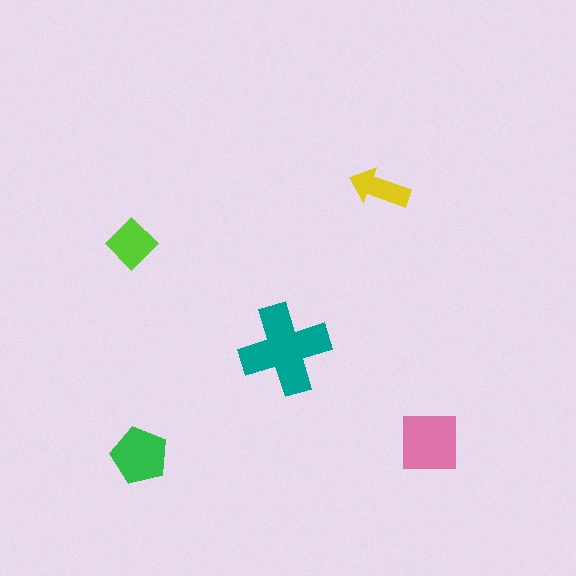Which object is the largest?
The teal cross.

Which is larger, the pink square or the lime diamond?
The pink square.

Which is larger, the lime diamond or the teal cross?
The teal cross.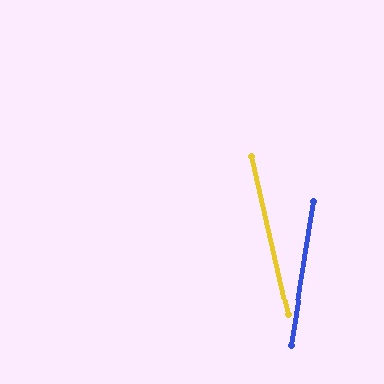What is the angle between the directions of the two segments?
Approximately 22 degrees.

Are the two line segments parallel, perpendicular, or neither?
Neither parallel nor perpendicular — they differ by about 22°.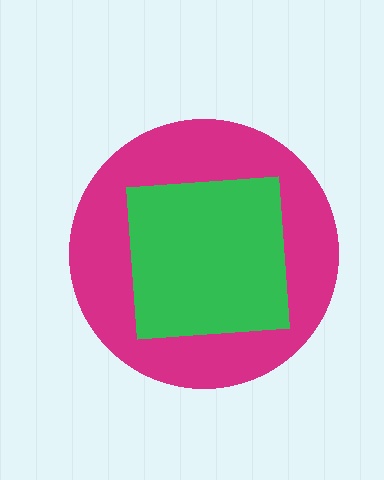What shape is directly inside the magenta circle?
The green square.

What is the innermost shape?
The green square.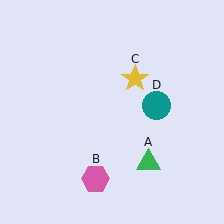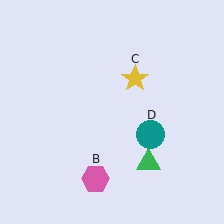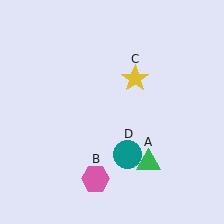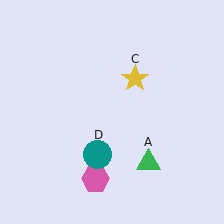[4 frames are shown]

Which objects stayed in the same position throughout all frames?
Green triangle (object A) and pink hexagon (object B) and yellow star (object C) remained stationary.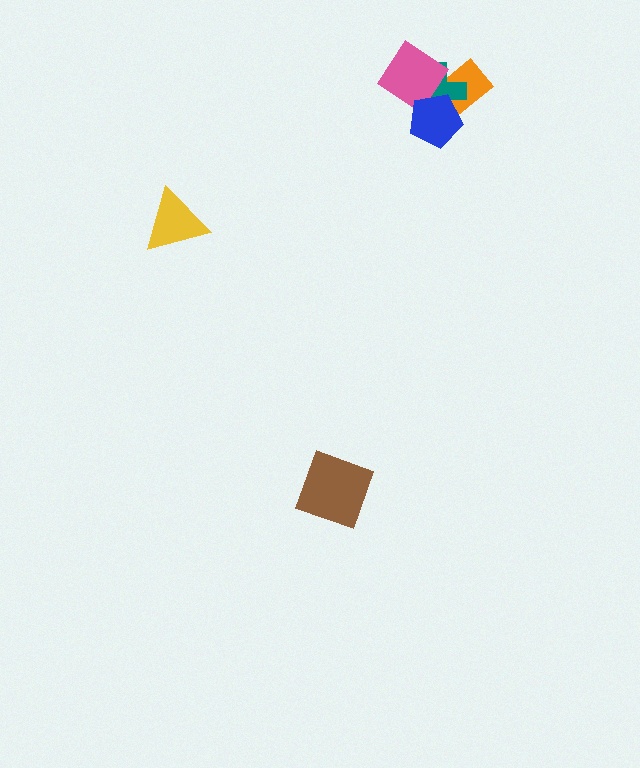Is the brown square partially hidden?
No, no other shape covers it.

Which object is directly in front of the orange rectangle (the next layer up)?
The teal cross is directly in front of the orange rectangle.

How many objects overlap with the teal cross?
3 objects overlap with the teal cross.